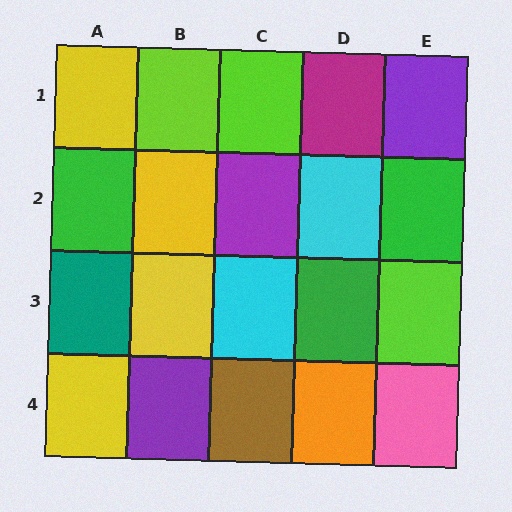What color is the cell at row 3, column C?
Cyan.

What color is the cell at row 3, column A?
Teal.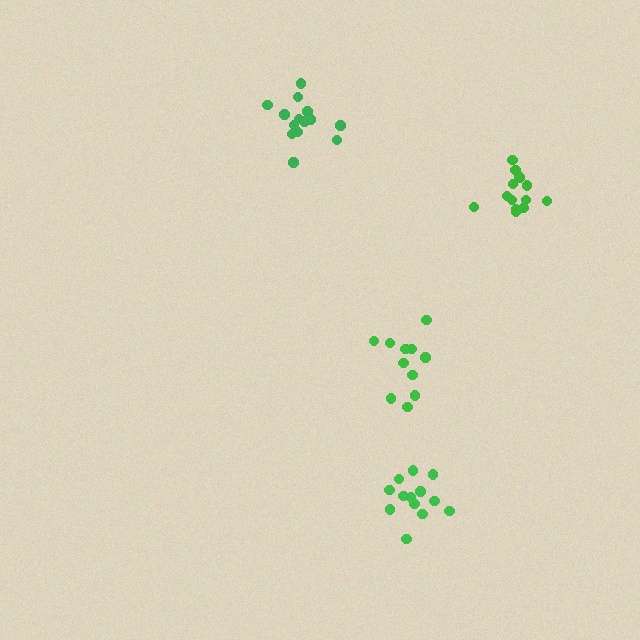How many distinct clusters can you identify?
There are 4 distinct clusters.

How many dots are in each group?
Group 1: 11 dots, Group 2: 14 dots, Group 3: 13 dots, Group 4: 13 dots (51 total).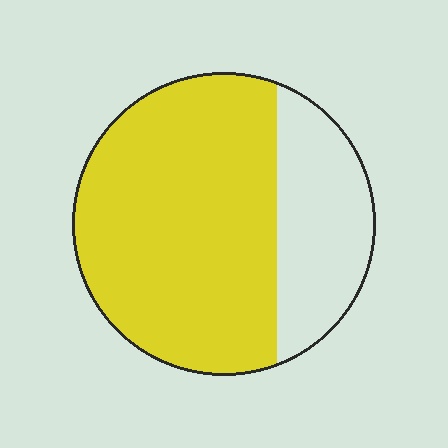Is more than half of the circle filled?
Yes.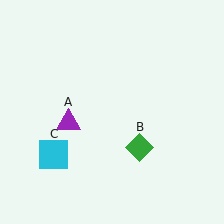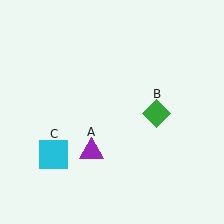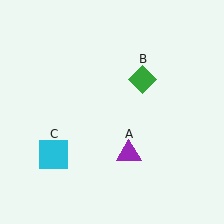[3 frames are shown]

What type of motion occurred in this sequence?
The purple triangle (object A), green diamond (object B) rotated counterclockwise around the center of the scene.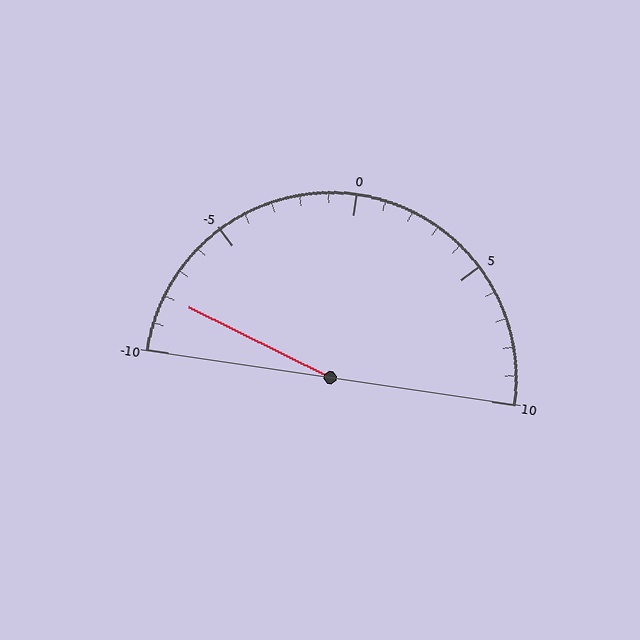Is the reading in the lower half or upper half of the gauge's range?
The reading is in the lower half of the range (-10 to 10).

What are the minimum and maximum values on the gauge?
The gauge ranges from -10 to 10.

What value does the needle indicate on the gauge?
The needle indicates approximately -8.